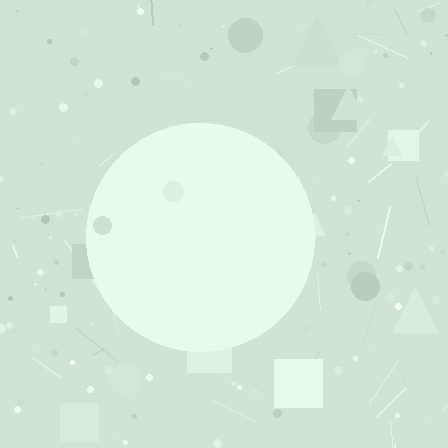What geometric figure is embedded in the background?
A circle is embedded in the background.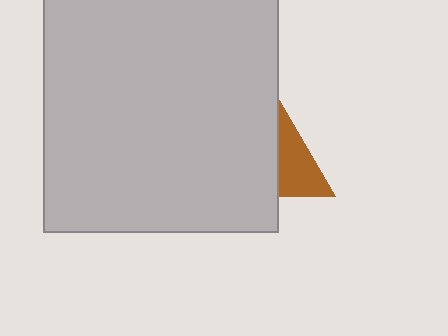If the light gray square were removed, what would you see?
You would see the complete brown triangle.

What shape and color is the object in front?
The object in front is a light gray square.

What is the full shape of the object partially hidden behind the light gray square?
The partially hidden object is a brown triangle.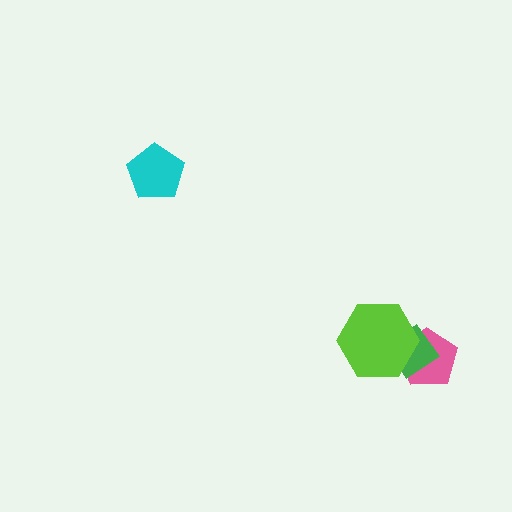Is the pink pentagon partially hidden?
Yes, it is partially covered by another shape.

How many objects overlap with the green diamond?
2 objects overlap with the green diamond.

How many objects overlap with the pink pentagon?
2 objects overlap with the pink pentagon.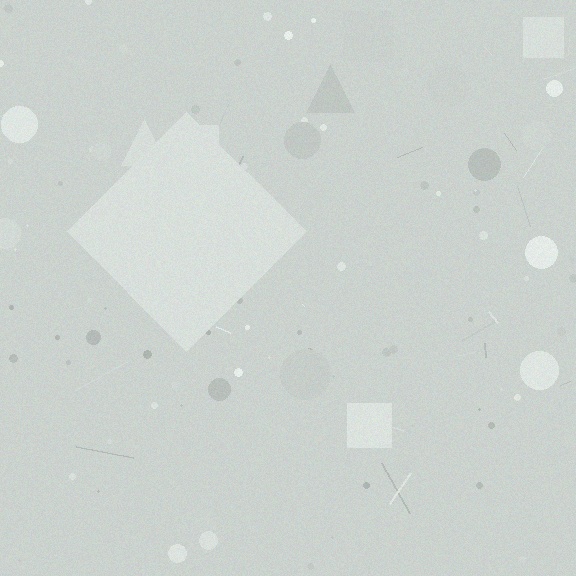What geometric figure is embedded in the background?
A diamond is embedded in the background.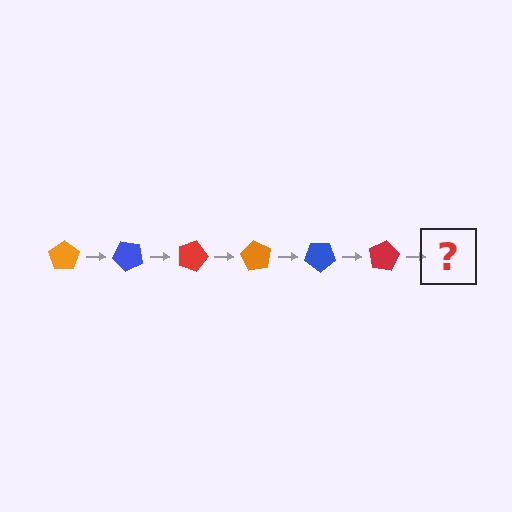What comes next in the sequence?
The next element should be an orange pentagon, rotated 270 degrees from the start.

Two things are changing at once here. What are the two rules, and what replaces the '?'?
The two rules are that it rotates 45 degrees each step and the color cycles through orange, blue, and red. The '?' should be an orange pentagon, rotated 270 degrees from the start.